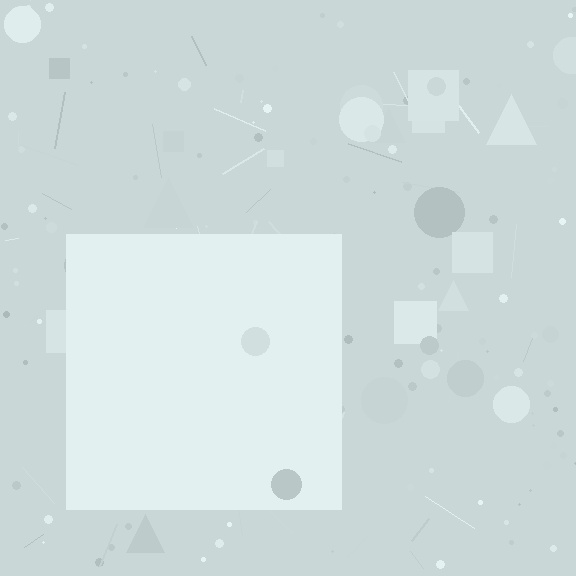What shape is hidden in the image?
A square is hidden in the image.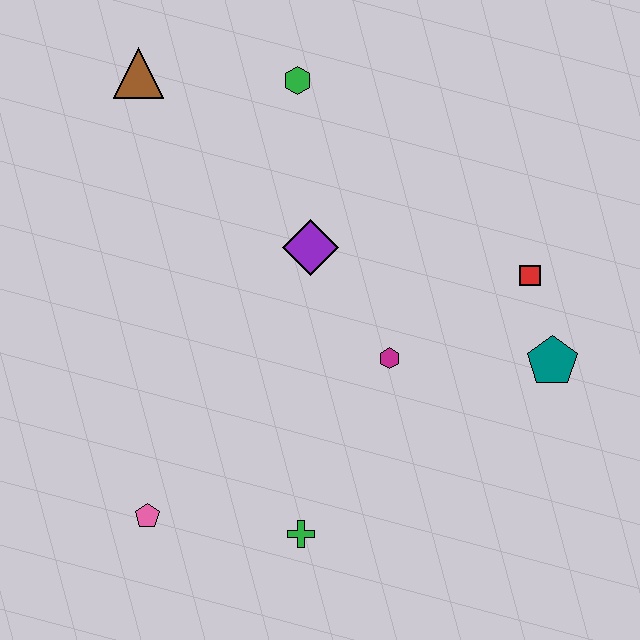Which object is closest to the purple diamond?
The magenta hexagon is closest to the purple diamond.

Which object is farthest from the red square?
The pink pentagon is farthest from the red square.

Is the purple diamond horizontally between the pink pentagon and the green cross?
No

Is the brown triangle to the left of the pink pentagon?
Yes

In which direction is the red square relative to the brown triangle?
The red square is to the right of the brown triangle.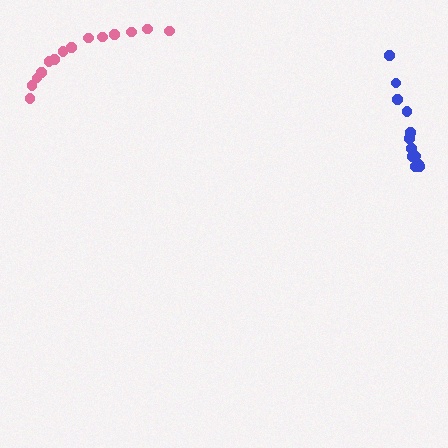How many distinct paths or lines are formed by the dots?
There are 2 distinct paths.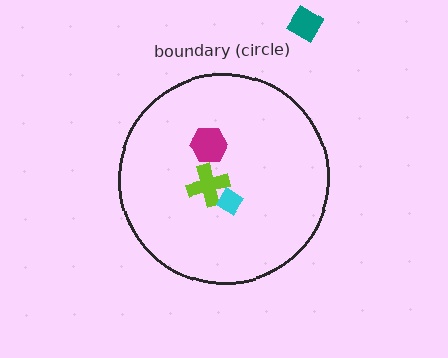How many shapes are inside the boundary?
3 inside, 1 outside.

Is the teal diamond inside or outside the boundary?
Outside.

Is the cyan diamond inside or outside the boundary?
Inside.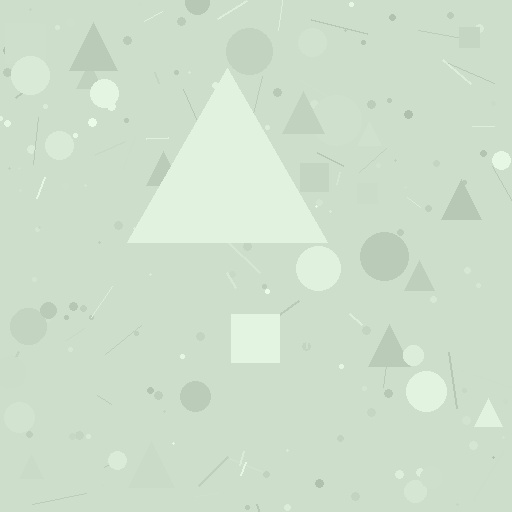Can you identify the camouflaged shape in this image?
The camouflaged shape is a triangle.